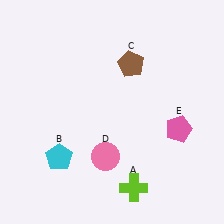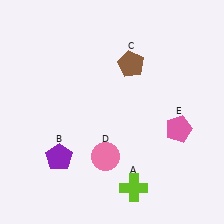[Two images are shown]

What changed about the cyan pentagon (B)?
In Image 1, B is cyan. In Image 2, it changed to purple.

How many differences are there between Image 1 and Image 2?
There is 1 difference between the two images.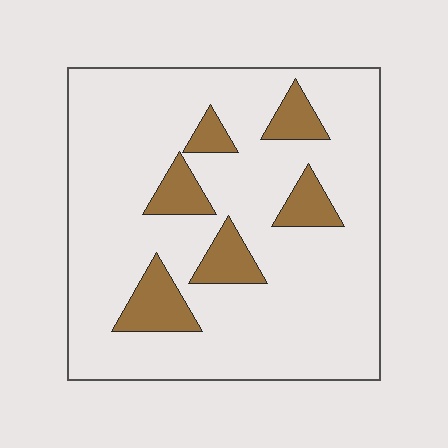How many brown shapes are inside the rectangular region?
6.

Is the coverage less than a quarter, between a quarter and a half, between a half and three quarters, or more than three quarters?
Less than a quarter.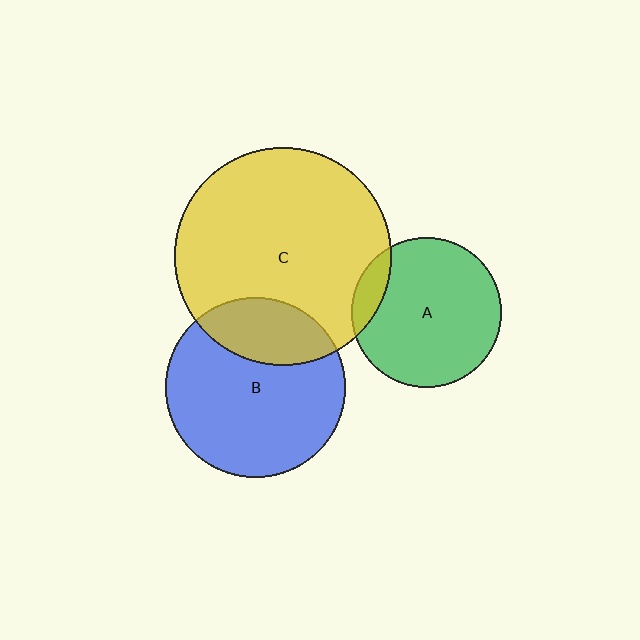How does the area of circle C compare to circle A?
Approximately 2.1 times.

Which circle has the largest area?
Circle C (yellow).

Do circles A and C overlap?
Yes.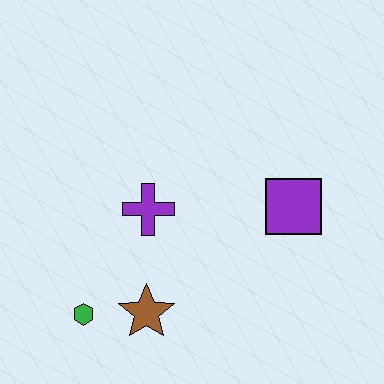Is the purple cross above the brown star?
Yes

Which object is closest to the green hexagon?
The brown star is closest to the green hexagon.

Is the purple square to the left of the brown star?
No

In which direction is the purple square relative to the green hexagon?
The purple square is to the right of the green hexagon.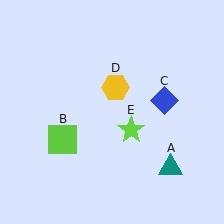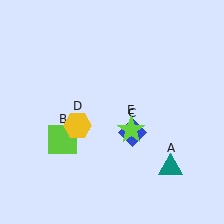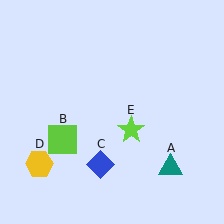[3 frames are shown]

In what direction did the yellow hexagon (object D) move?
The yellow hexagon (object D) moved down and to the left.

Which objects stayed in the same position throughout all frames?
Teal triangle (object A) and lime square (object B) and lime star (object E) remained stationary.